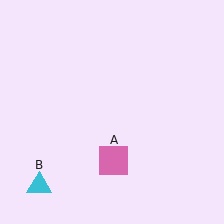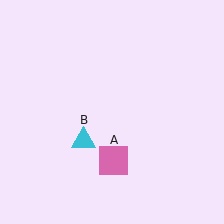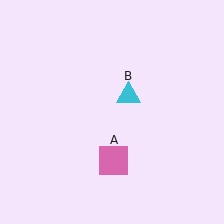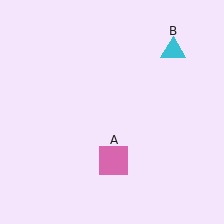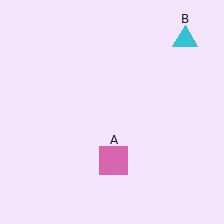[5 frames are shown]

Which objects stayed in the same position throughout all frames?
Pink square (object A) remained stationary.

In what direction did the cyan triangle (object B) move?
The cyan triangle (object B) moved up and to the right.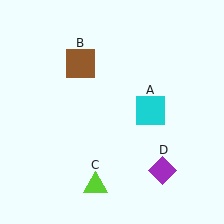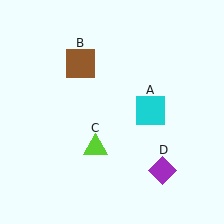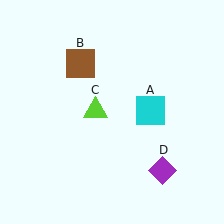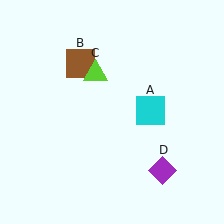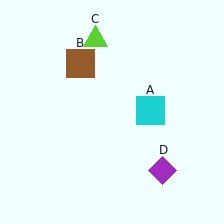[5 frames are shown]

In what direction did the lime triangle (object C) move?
The lime triangle (object C) moved up.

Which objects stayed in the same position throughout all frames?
Cyan square (object A) and brown square (object B) and purple diamond (object D) remained stationary.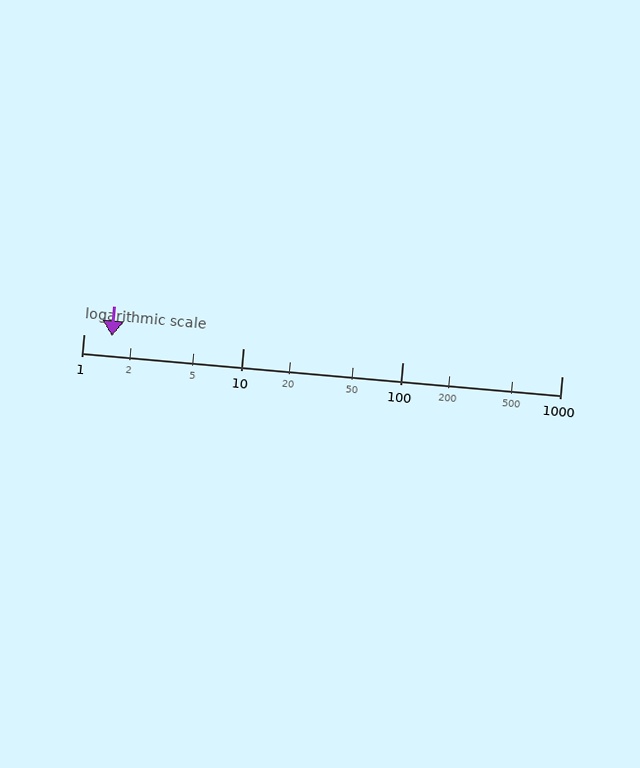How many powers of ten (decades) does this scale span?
The scale spans 3 decades, from 1 to 1000.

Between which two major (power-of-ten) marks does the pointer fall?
The pointer is between 1 and 10.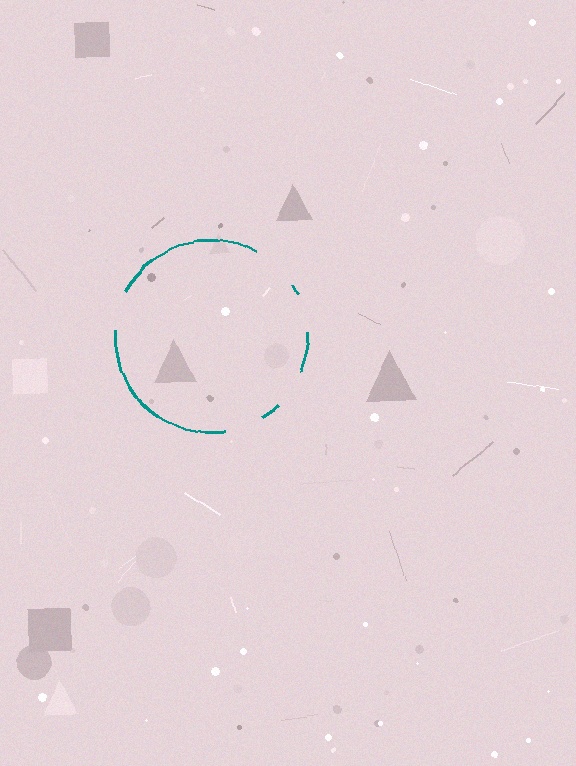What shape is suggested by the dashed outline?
The dashed outline suggests a circle.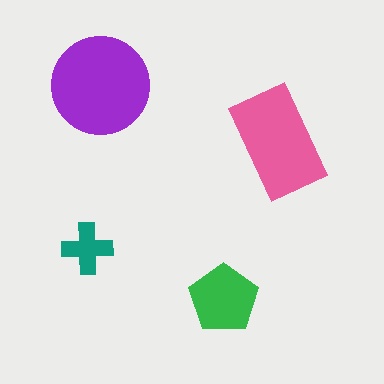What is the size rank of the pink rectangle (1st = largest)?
2nd.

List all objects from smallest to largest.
The teal cross, the green pentagon, the pink rectangle, the purple circle.